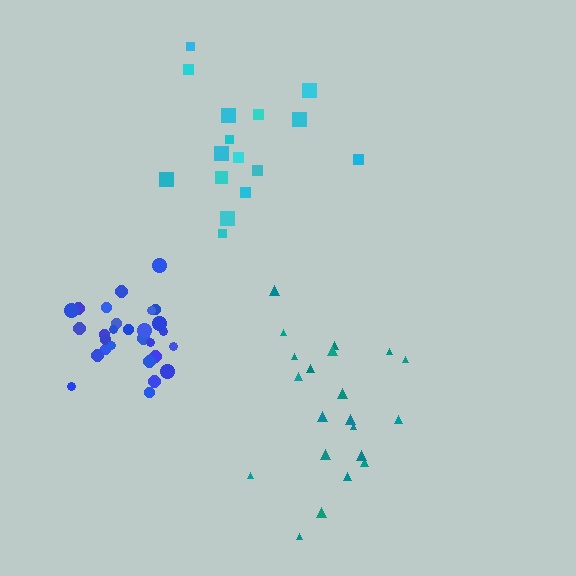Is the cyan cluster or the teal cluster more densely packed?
Cyan.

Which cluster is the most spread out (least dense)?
Teal.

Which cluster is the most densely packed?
Blue.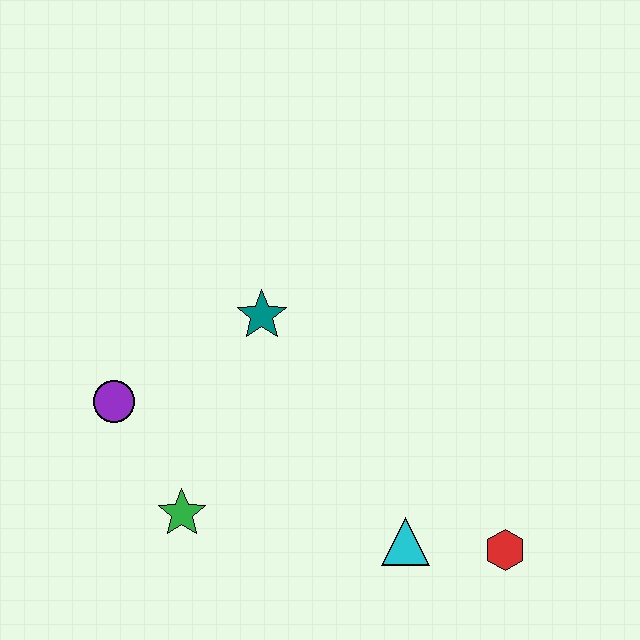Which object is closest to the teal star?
The purple circle is closest to the teal star.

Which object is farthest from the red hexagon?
The purple circle is farthest from the red hexagon.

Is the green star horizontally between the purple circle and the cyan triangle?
Yes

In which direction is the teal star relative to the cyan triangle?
The teal star is above the cyan triangle.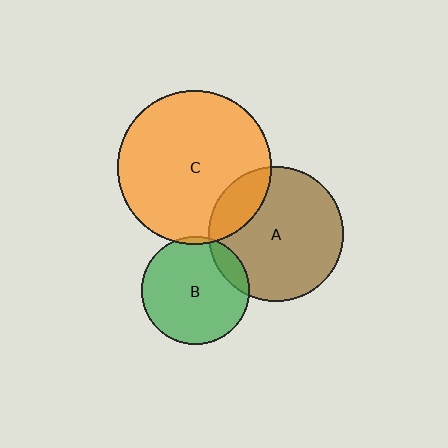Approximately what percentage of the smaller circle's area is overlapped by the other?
Approximately 20%.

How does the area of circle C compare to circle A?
Approximately 1.3 times.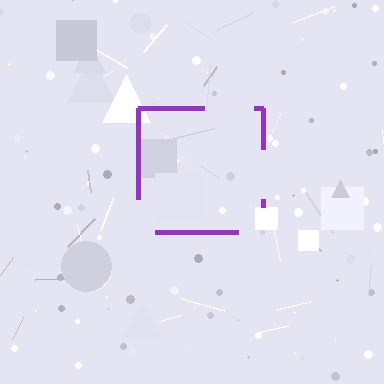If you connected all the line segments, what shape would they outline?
They would outline a square.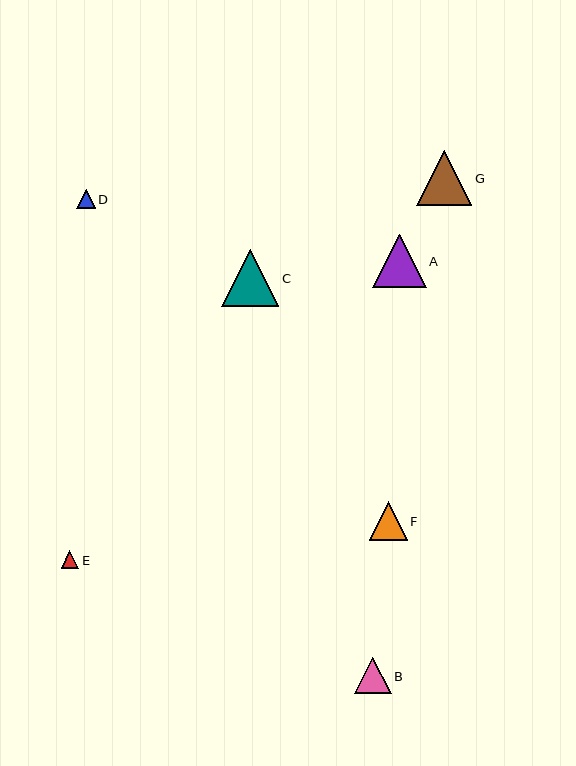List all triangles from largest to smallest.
From largest to smallest: C, G, A, F, B, D, E.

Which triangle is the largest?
Triangle C is the largest with a size of approximately 57 pixels.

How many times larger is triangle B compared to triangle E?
Triangle B is approximately 2.1 times the size of triangle E.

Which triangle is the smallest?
Triangle E is the smallest with a size of approximately 17 pixels.